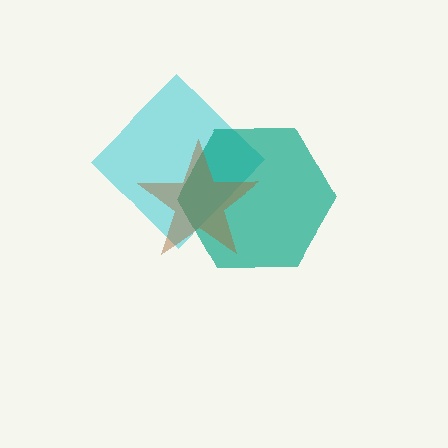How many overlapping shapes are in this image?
There are 3 overlapping shapes in the image.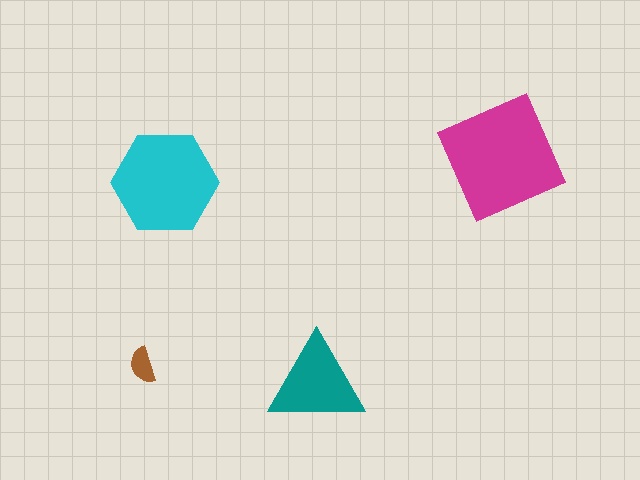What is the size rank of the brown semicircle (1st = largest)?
4th.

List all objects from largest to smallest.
The magenta square, the cyan hexagon, the teal triangle, the brown semicircle.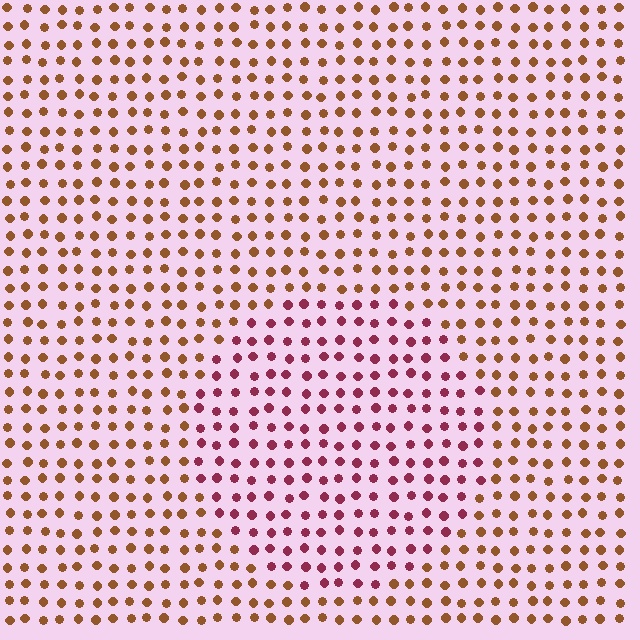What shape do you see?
I see a circle.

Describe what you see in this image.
The image is filled with small brown elements in a uniform arrangement. A circle-shaped region is visible where the elements are tinted to a slightly different hue, forming a subtle color boundary.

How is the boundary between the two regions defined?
The boundary is defined purely by a slight shift in hue (about 48 degrees). Spacing, size, and orientation are identical on both sides.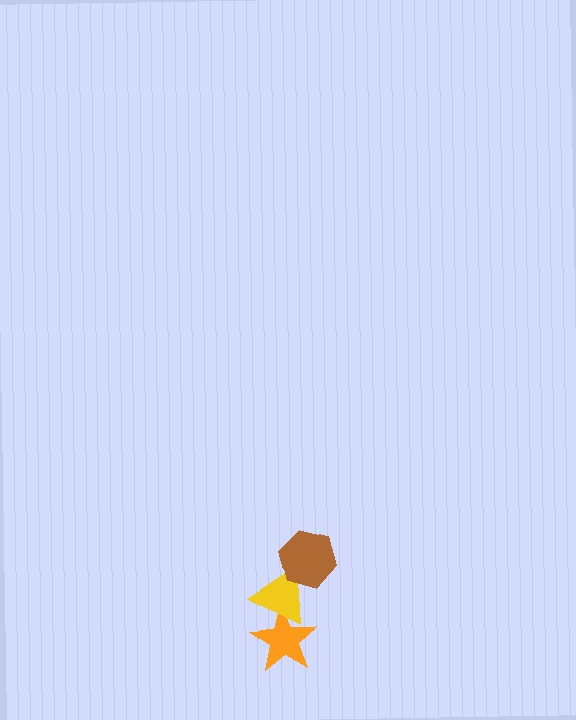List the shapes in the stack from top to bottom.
From top to bottom: the brown hexagon, the yellow triangle, the orange star.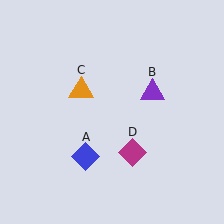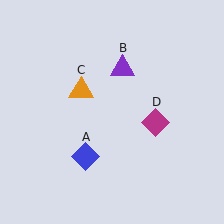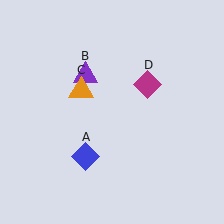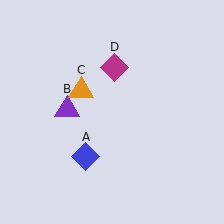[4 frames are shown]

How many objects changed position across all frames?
2 objects changed position: purple triangle (object B), magenta diamond (object D).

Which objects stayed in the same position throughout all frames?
Blue diamond (object A) and orange triangle (object C) remained stationary.